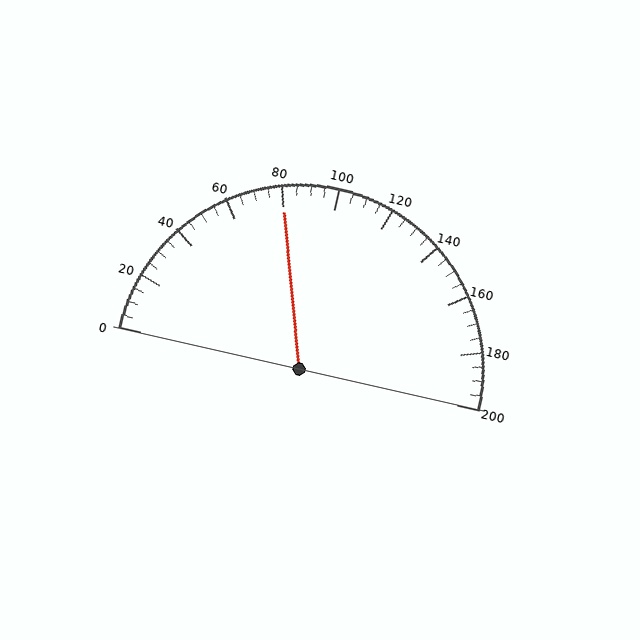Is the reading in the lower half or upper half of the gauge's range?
The reading is in the lower half of the range (0 to 200).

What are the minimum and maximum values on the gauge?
The gauge ranges from 0 to 200.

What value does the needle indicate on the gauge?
The needle indicates approximately 80.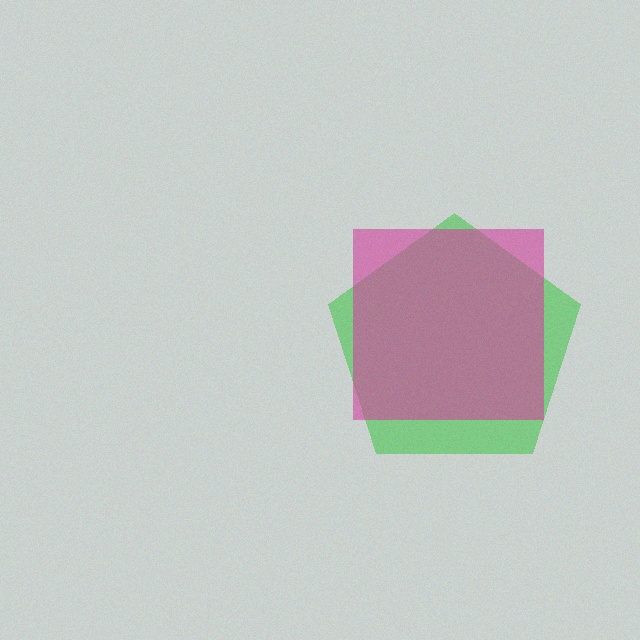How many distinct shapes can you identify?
There are 2 distinct shapes: a green pentagon, a magenta square.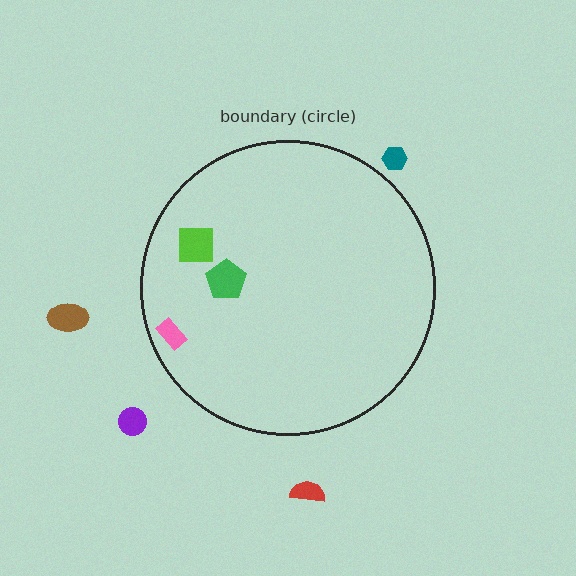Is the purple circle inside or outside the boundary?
Outside.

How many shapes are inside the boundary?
3 inside, 4 outside.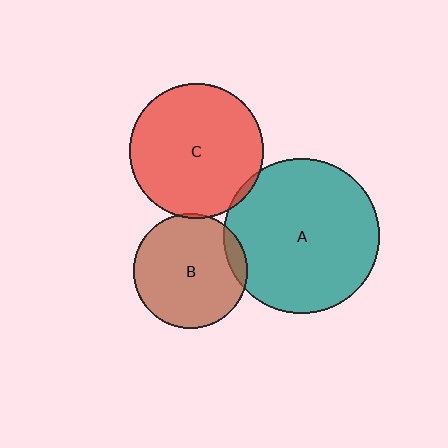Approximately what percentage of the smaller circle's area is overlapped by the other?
Approximately 5%.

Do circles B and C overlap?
Yes.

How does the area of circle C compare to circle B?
Approximately 1.4 times.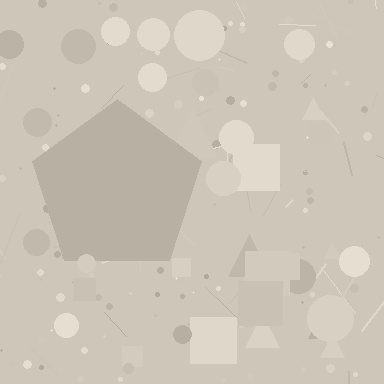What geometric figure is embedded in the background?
A pentagon is embedded in the background.